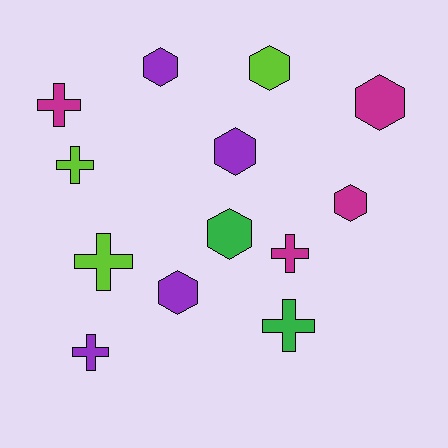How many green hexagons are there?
There is 1 green hexagon.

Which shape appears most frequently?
Hexagon, with 7 objects.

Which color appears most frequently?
Magenta, with 4 objects.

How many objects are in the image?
There are 13 objects.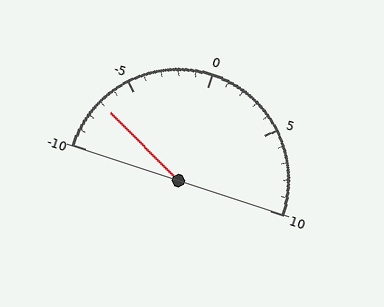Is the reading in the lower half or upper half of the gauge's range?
The reading is in the lower half of the range (-10 to 10).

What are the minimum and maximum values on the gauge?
The gauge ranges from -10 to 10.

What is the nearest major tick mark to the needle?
The nearest major tick mark is -5.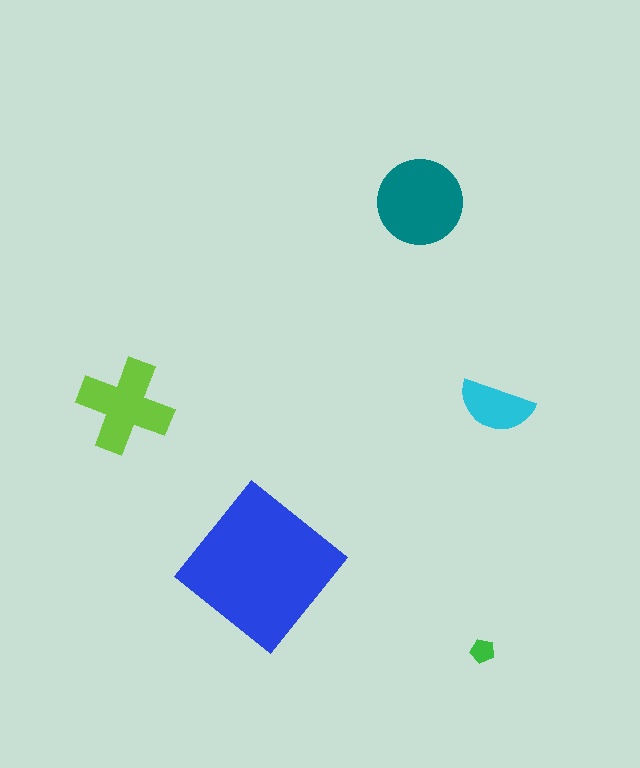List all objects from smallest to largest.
The green pentagon, the cyan semicircle, the lime cross, the teal circle, the blue diamond.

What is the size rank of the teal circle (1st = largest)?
2nd.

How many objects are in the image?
There are 5 objects in the image.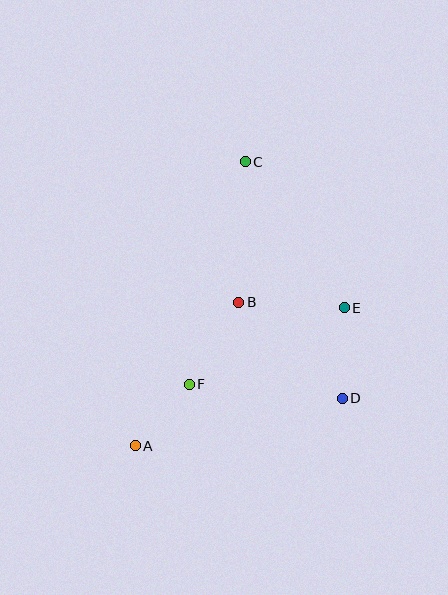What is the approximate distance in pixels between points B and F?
The distance between B and F is approximately 96 pixels.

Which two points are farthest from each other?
Points A and C are farthest from each other.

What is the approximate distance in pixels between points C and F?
The distance between C and F is approximately 230 pixels.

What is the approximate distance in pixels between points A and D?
The distance between A and D is approximately 212 pixels.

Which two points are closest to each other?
Points A and F are closest to each other.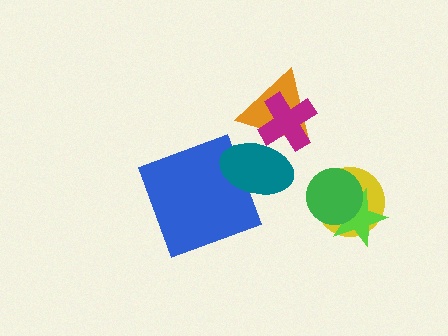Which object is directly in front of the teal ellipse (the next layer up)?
The orange triangle is directly in front of the teal ellipse.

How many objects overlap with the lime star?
2 objects overlap with the lime star.